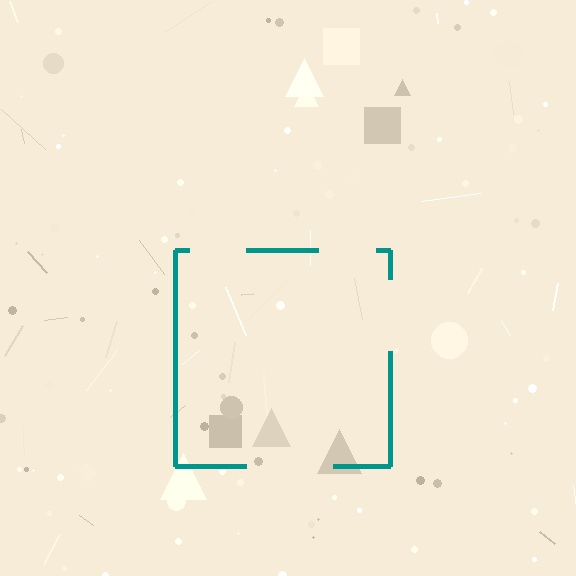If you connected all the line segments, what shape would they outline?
They would outline a square.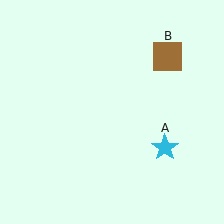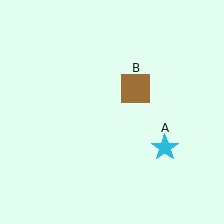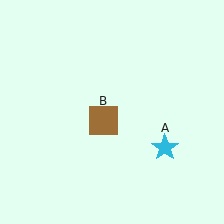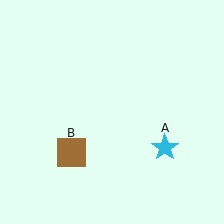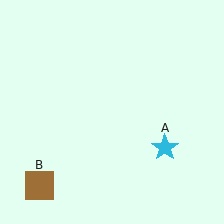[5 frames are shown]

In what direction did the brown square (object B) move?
The brown square (object B) moved down and to the left.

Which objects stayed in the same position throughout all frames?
Cyan star (object A) remained stationary.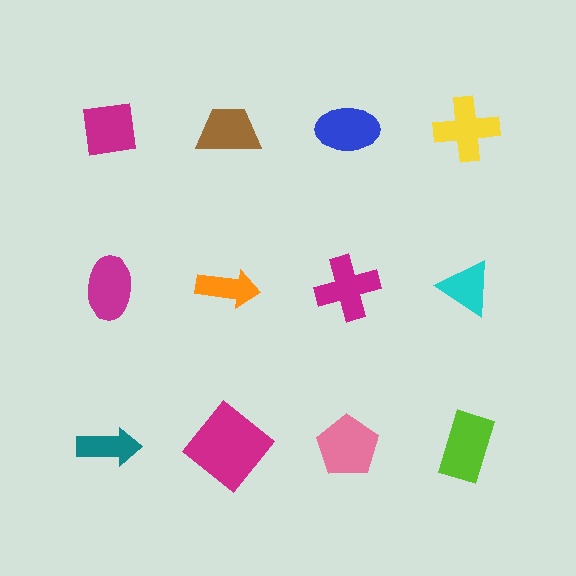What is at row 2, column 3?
A magenta cross.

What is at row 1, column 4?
A yellow cross.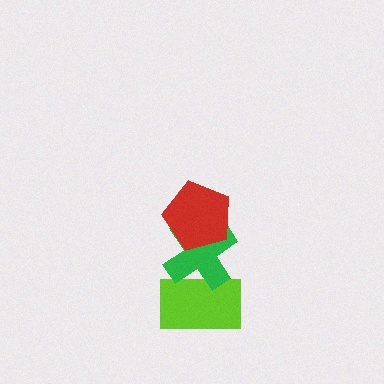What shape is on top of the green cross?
The red pentagon is on top of the green cross.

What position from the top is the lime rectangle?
The lime rectangle is 3rd from the top.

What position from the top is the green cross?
The green cross is 2nd from the top.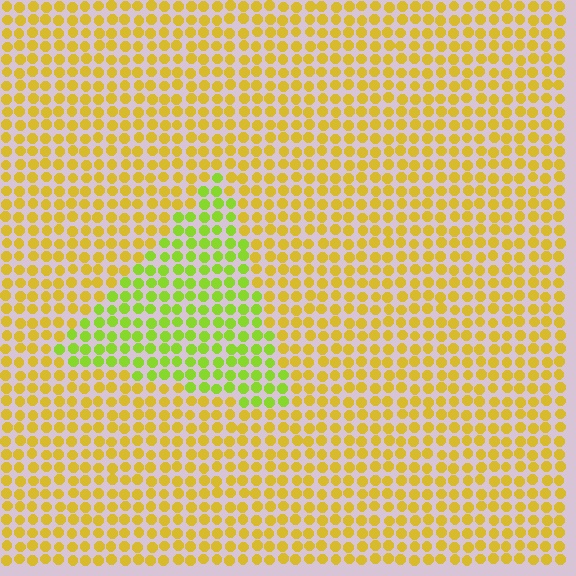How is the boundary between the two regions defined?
The boundary is defined purely by a slight shift in hue (about 39 degrees). Spacing, size, and orientation are identical on both sides.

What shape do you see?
I see a triangle.